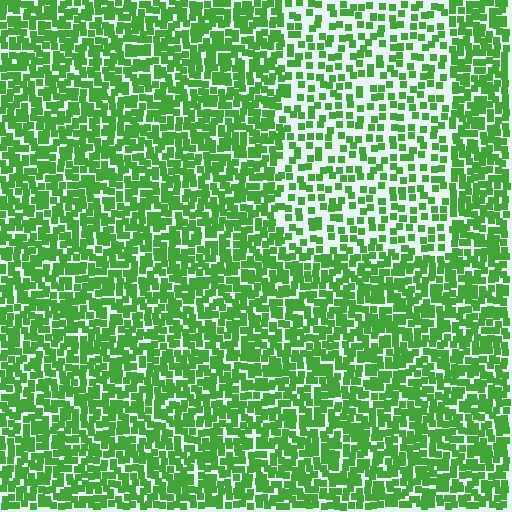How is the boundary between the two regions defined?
The boundary is defined by a change in element density (approximately 2.0x ratio). All elements are the same color, size, and shape.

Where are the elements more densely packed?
The elements are more densely packed outside the rectangle boundary.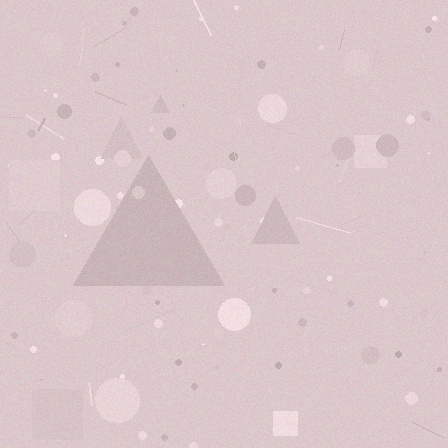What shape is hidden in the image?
A triangle is hidden in the image.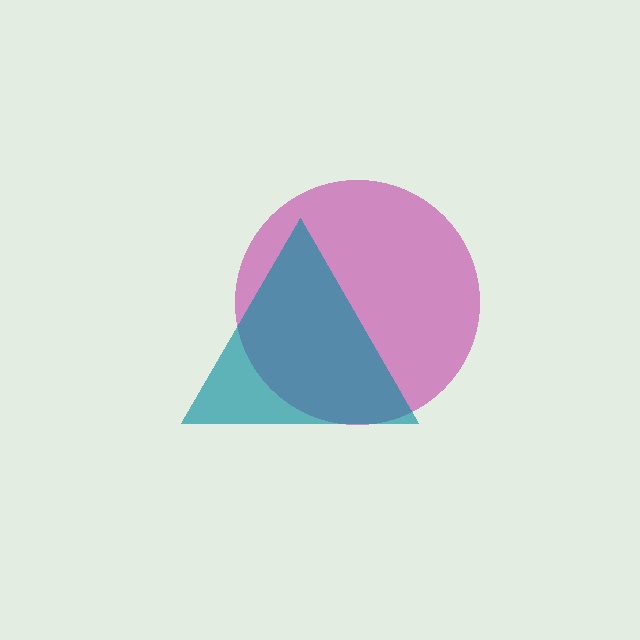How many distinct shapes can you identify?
There are 2 distinct shapes: a magenta circle, a teal triangle.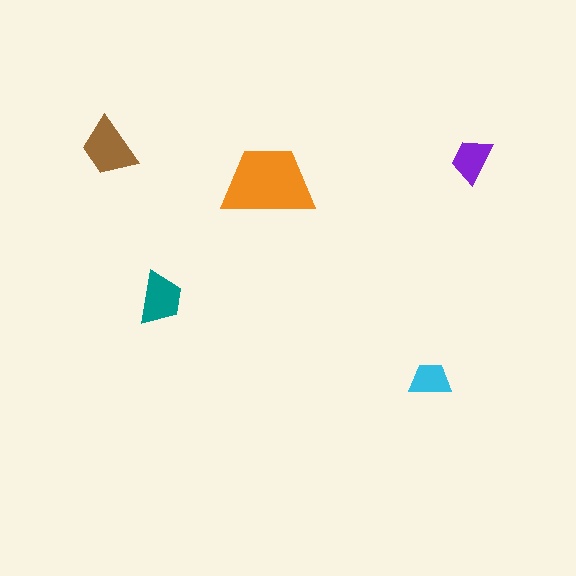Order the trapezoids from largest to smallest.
the orange one, the brown one, the teal one, the purple one, the cyan one.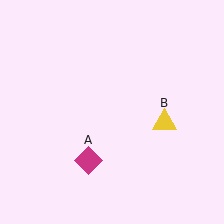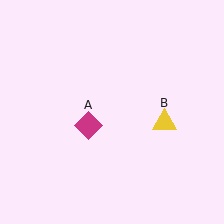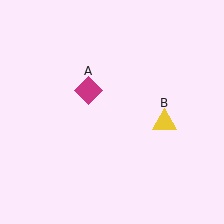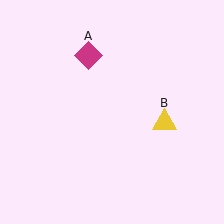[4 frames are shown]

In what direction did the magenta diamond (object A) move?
The magenta diamond (object A) moved up.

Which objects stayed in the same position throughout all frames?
Yellow triangle (object B) remained stationary.